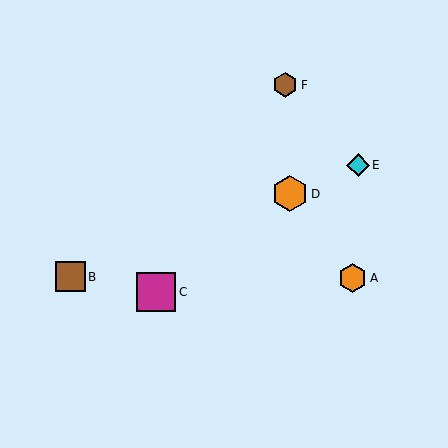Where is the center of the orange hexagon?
The center of the orange hexagon is at (290, 194).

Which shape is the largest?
The magenta square (labeled C) is the largest.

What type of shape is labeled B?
Shape B is a brown square.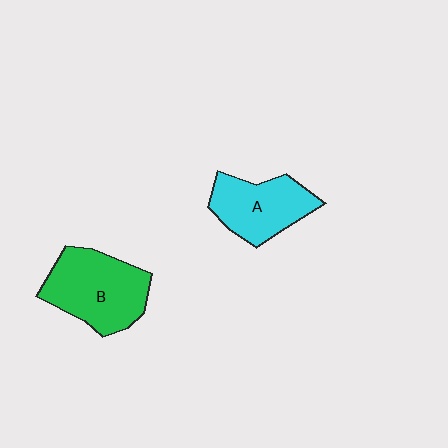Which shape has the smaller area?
Shape A (cyan).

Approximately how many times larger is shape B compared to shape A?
Approximately 1.3 times.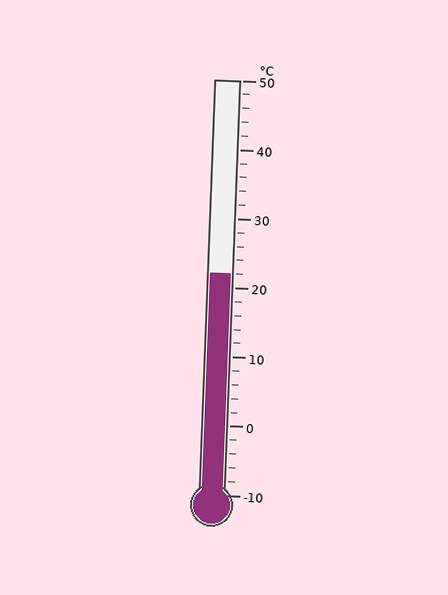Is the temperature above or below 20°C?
The temperature is above 20°C.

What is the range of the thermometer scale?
The thermometer scale ranges from -10°C to 50°C.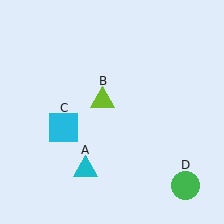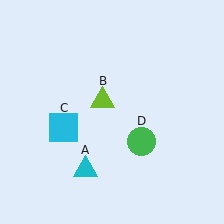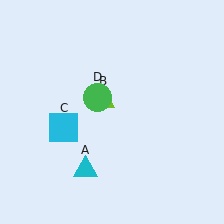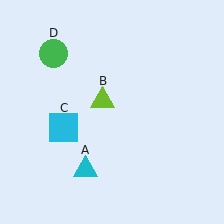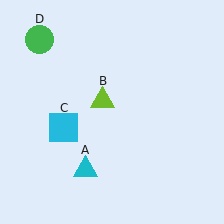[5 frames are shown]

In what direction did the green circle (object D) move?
The green circle (object D) moved up and to the left.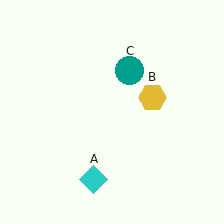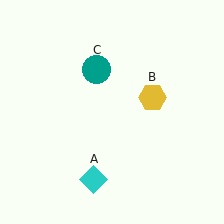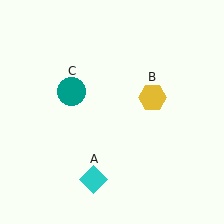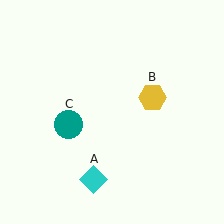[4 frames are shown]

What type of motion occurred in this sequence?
The teal circle (object C) rotated counterclockwise around the center of the scene.